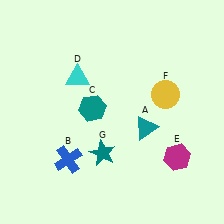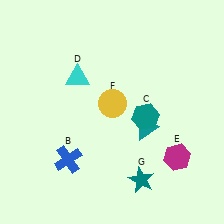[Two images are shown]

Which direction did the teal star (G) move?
The teal star (G) moved right.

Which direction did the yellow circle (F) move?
The yellow circle (F) moved left.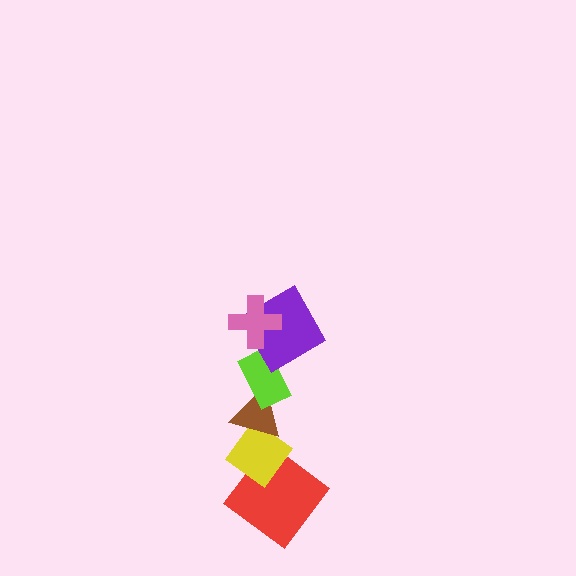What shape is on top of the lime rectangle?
The purple diamond is on top of the lime rectangle.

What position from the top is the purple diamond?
The purple diamond is 2nd from the top.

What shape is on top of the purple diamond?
The pink cross is on top of the purple diamond.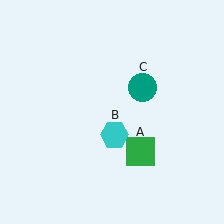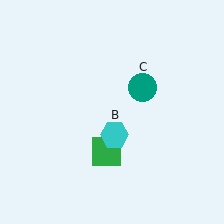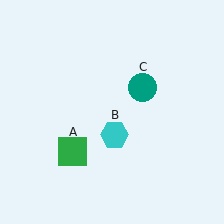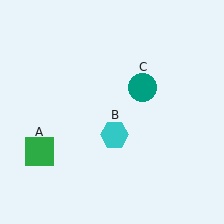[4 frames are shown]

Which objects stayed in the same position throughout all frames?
Cyan hexagon (object B) and teal circle (object C) remained stationary.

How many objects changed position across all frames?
1 object changed position: green square (object A).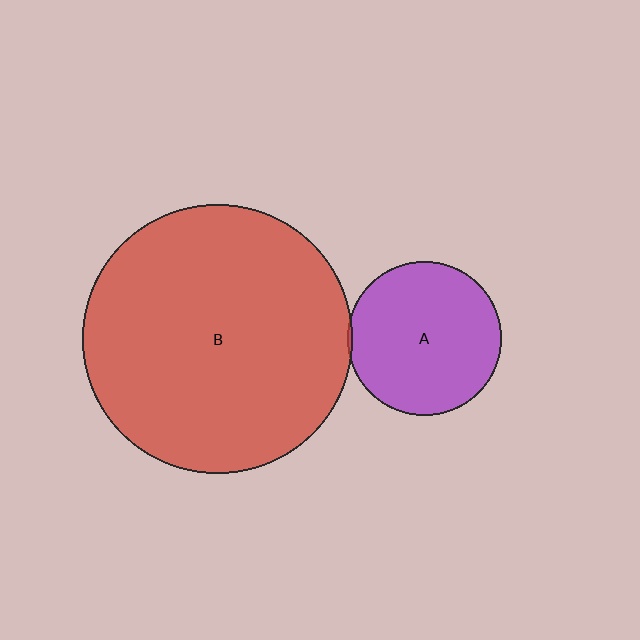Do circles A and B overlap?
Yes.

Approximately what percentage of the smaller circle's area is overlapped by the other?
Approximately 5%.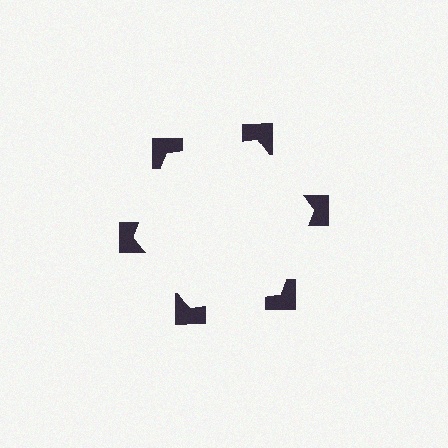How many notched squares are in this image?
There are 6 — one at each vertex of the illusory hexagon.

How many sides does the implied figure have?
6 sides.